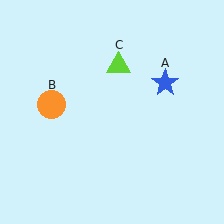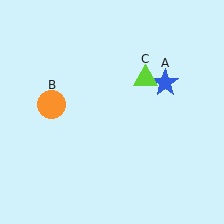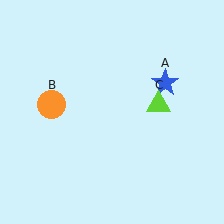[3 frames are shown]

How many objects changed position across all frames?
1 object changed position: lime triangle (object C).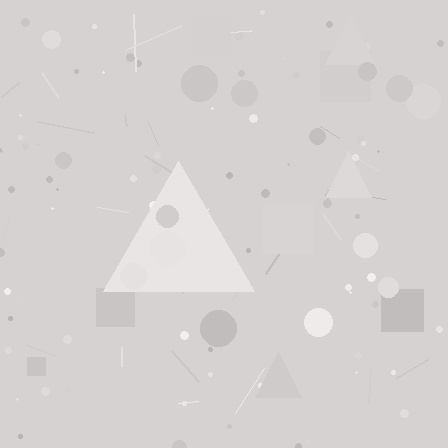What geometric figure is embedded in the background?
A triangle is embedded in the background.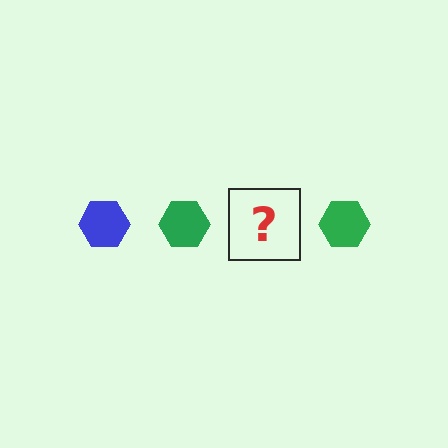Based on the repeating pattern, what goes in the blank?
The blank should be a blue hexagon.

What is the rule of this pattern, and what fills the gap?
The rule is that the pattern cycles through blue, green hexagons. The gap should be filled with a blue hexagon.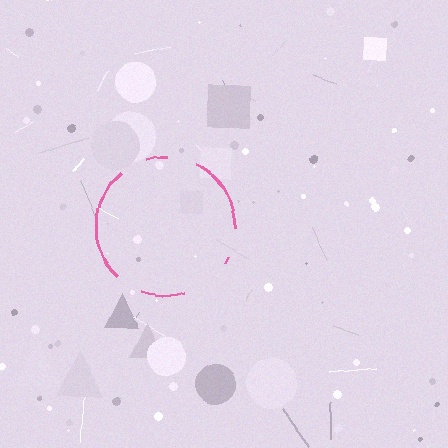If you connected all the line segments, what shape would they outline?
They would outline a circle.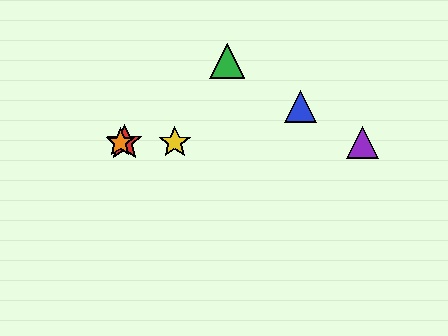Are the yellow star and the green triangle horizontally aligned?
No, the yellow star is at y≈142 and the green triangle is at y≈61.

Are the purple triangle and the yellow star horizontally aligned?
Yes, both are at y≈142.